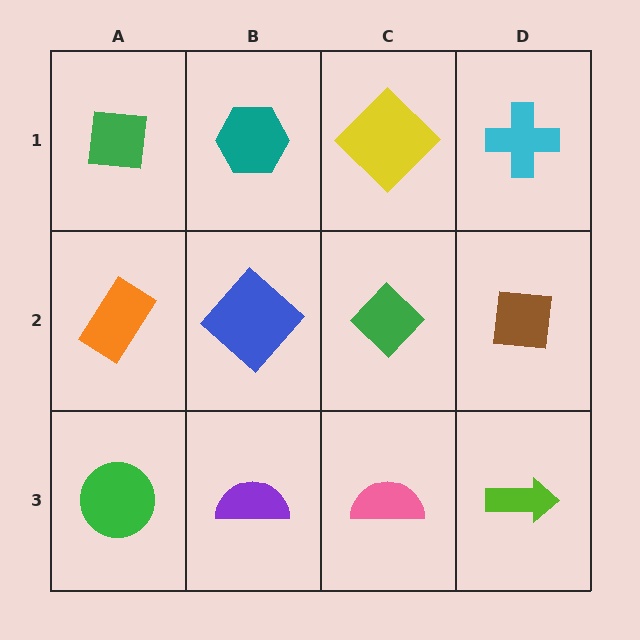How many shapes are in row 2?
4 shapes.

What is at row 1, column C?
A yellow diamond.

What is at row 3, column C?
A pink semicircle.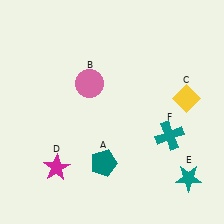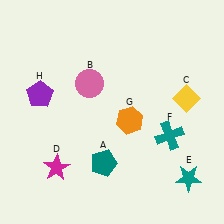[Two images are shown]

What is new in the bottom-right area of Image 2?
An orange hexagon (G) was added in the bottom-right area of Image 2.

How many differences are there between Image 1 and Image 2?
There are 2 differences between the two images.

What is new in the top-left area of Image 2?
A purple pentagon (H) was added in the top-left area of Image 2.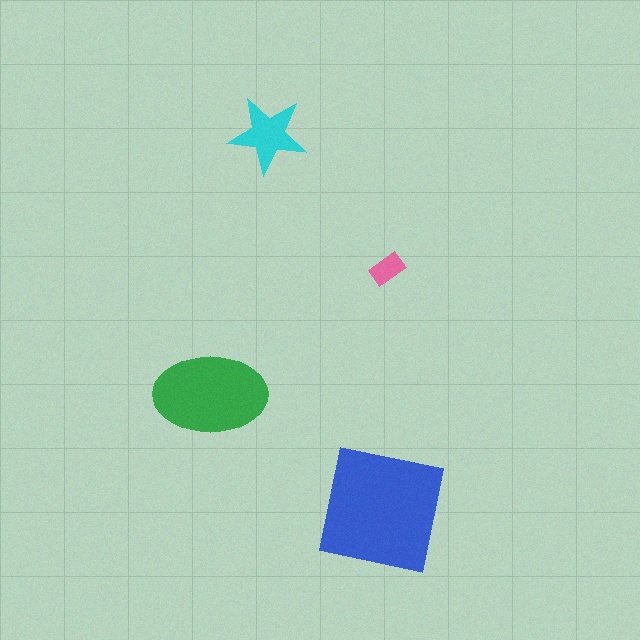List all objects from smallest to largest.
The pink rectangle, the cyan star, the green ellipse, the blue square.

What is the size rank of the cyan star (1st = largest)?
3rd.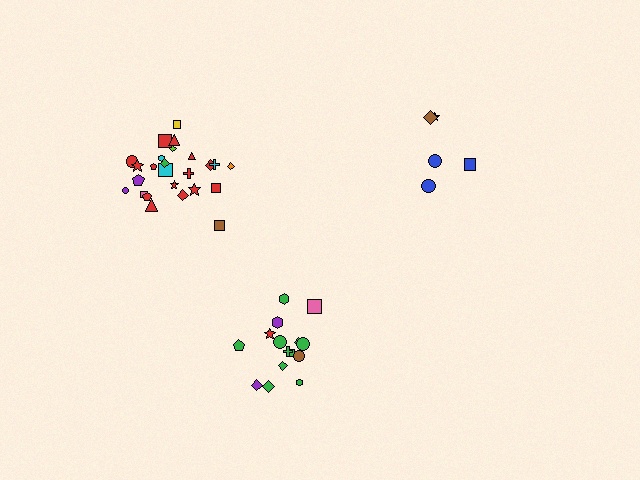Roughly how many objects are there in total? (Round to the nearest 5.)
Roughly 45 objects in total.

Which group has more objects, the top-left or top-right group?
The top-left group.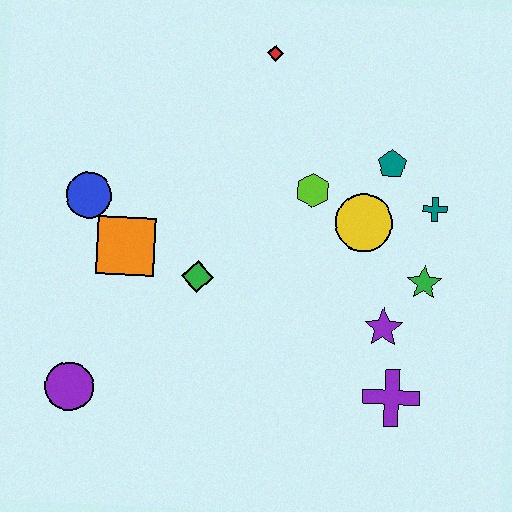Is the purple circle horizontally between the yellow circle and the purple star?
No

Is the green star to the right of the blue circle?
Yes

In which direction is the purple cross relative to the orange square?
The purple cross is to the right of the orange square.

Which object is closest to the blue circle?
The orange square is closest to the blue circle.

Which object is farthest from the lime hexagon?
The purple circle is farthest from the lime hexagon.